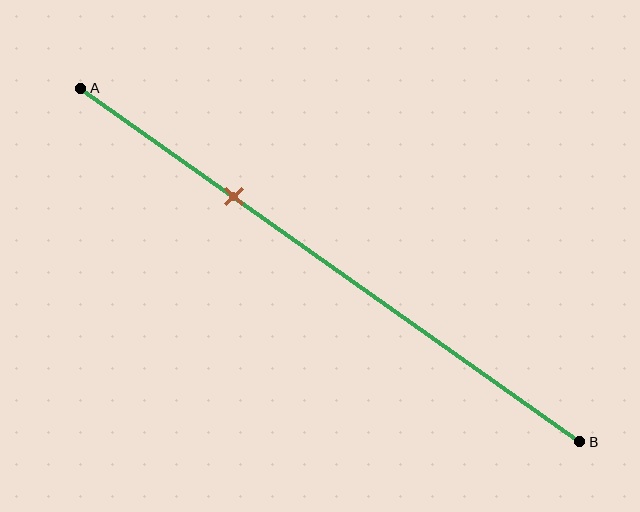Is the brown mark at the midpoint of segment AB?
No, the mark is at about 30% from A, not at the 50% midpoint.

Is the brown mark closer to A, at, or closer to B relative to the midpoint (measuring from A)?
The brown mark is closer to point A than the midpoint of segment AB.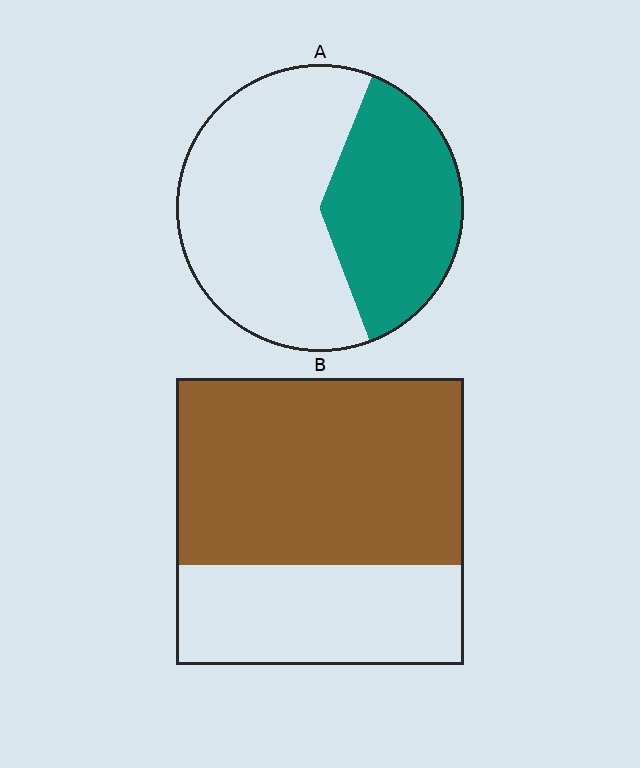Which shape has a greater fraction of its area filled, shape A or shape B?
Shape B.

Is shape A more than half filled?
No.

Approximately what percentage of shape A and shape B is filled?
A is approximately 40% and B is approximately 65%.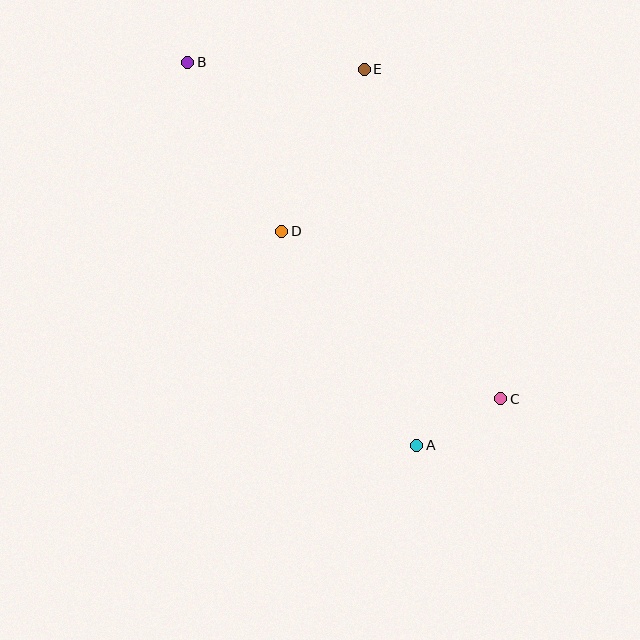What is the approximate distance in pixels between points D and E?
The distance between D and E is approximately 182 pixels.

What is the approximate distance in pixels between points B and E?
The distance between B and E is approximately 177 pixels.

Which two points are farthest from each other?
Points B and C are farthest from each other.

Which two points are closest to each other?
Points A and C are closest to each other.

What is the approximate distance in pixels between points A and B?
The distance between A and B is approximately 446 pixels.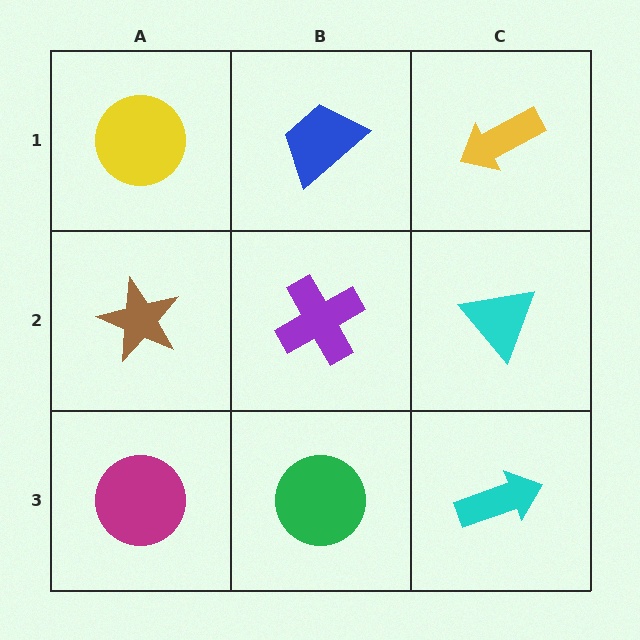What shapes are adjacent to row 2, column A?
A yellow circle (row 1, column A), a magenta circle (row 3, column A), a purple cross (row 2, column B).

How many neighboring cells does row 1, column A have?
2.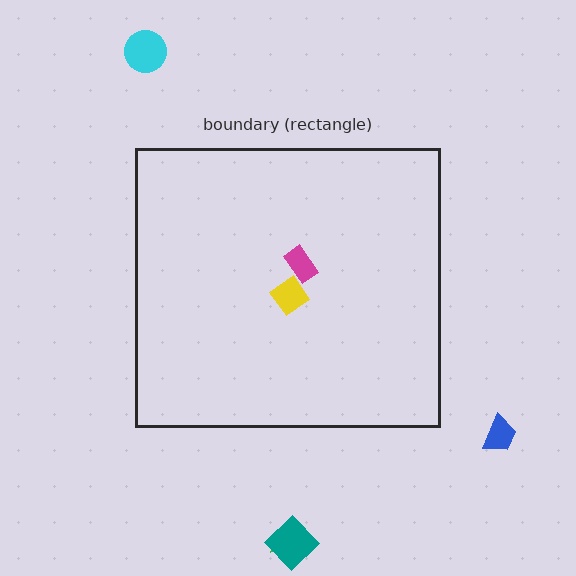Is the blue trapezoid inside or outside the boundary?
Outside.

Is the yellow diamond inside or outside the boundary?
Inside.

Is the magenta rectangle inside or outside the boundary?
Inside.